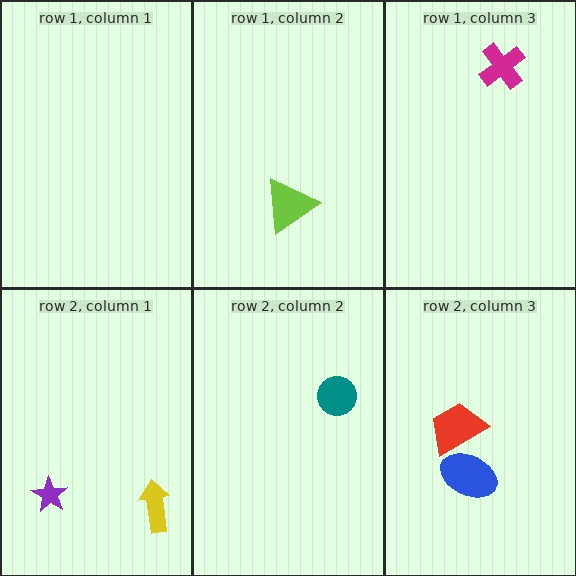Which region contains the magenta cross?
The row 1, column 3 region.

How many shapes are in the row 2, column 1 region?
2.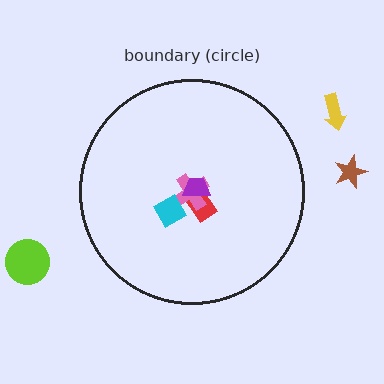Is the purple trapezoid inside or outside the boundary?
Inside.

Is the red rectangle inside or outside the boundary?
Inside.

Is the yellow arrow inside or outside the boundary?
Outside.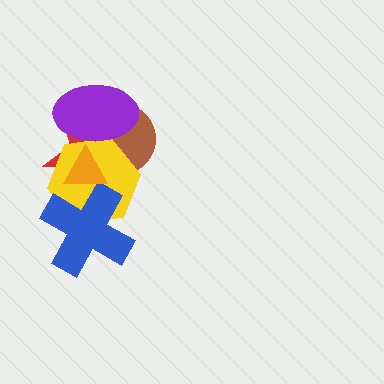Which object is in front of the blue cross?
The orange triangle is in front of the blue cross.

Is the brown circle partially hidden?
Yes, it is partially covered by another shape.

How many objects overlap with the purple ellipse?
4 objects overlap with the purple ellipse.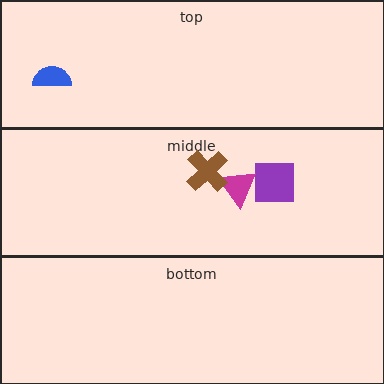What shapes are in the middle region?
The purple square, the magenta triangle, the brown cross.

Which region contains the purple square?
The middle region.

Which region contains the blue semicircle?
The top region.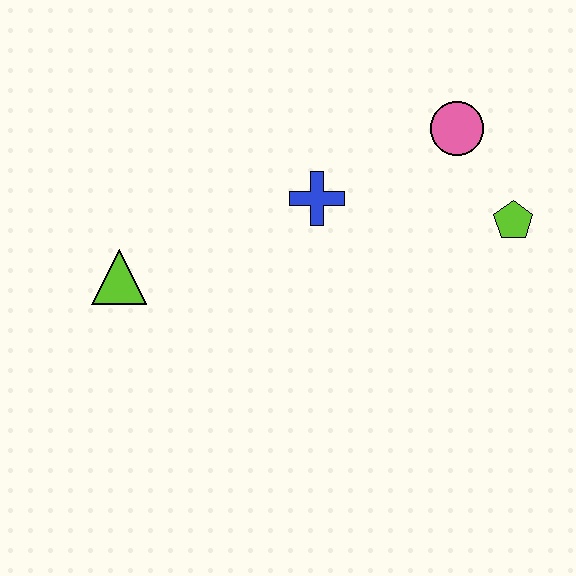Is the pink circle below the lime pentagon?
No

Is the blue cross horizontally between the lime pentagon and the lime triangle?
Yes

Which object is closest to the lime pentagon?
The pink circle is closest to the lime pentagon.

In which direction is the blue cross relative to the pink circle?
The blue cross is to the left of the pink circle.